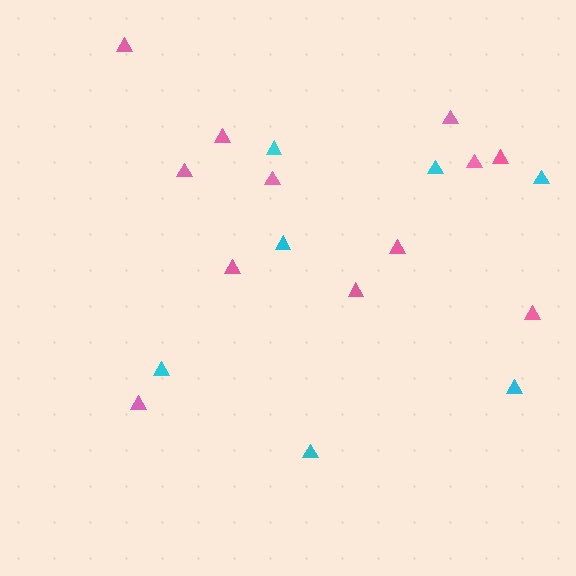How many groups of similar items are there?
There are 2 groups: one group of cyan triangles (7) and one group of pink triangles (12).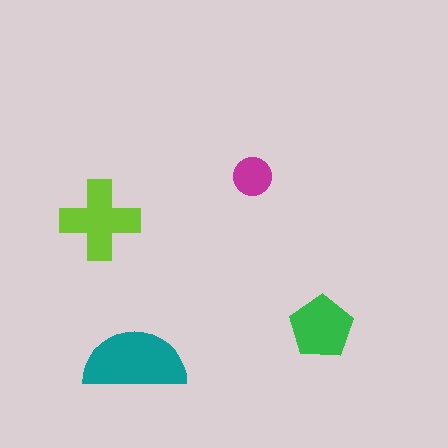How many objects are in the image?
There are 4 objects in the image.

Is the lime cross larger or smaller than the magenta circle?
Larger.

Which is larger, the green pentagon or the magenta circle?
The green pentagon.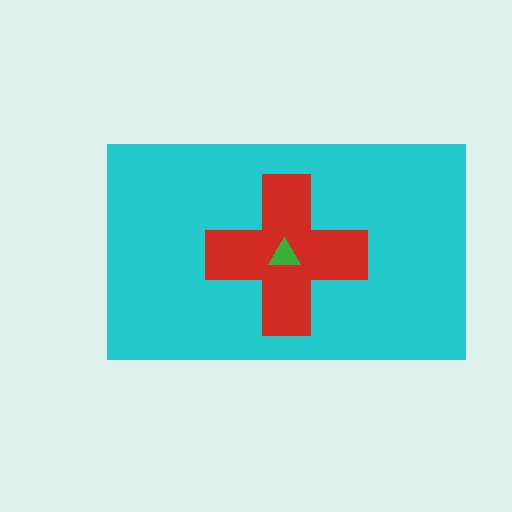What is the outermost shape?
The cyan rectangle.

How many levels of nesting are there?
3.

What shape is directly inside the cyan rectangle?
The red cross.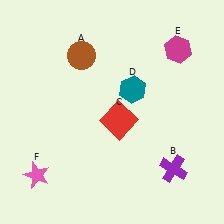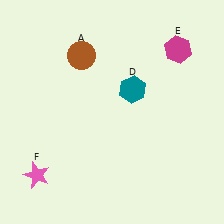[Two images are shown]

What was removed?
The red square (C), the purple cross (B) were removed in Image 2.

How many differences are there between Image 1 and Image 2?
There are 2 differences between the two images.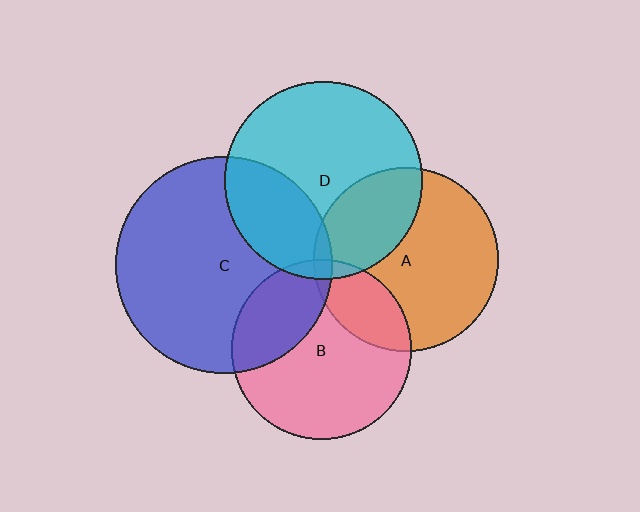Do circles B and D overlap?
Yes.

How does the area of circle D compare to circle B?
Approximately 1.2 times.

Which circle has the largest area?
Circle C (blue).